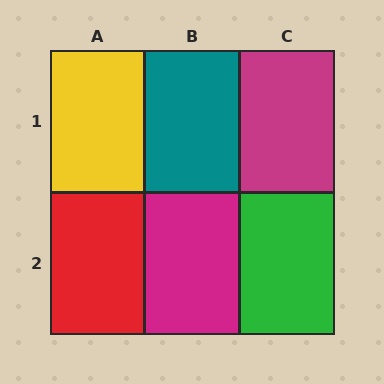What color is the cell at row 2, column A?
Red.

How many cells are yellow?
1 cell is yellow.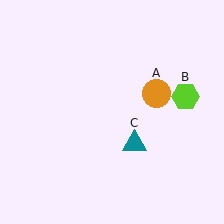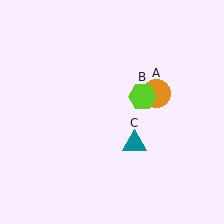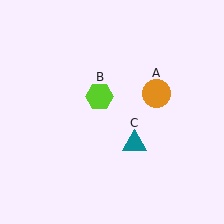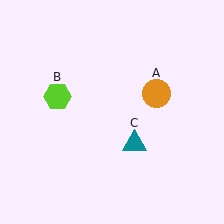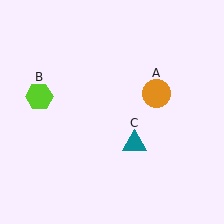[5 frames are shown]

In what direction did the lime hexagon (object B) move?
The lime hexagon (object B) moved left.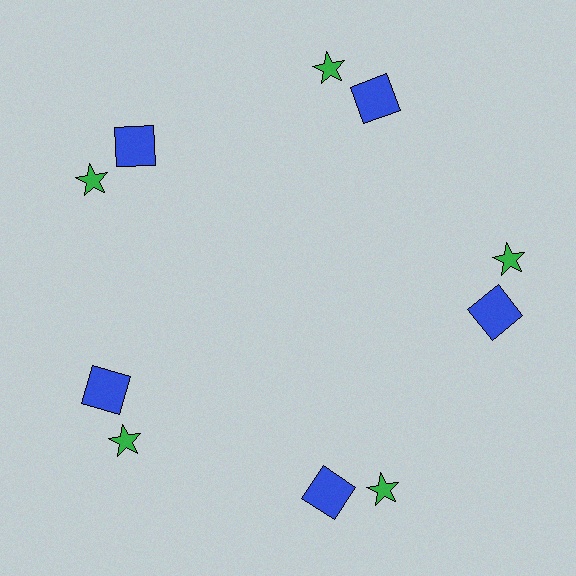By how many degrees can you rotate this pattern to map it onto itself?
The pattern maps onto itself every 72 degrees of rotation.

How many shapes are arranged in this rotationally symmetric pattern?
There are 10 shapes, arranged in 5 groups of 2.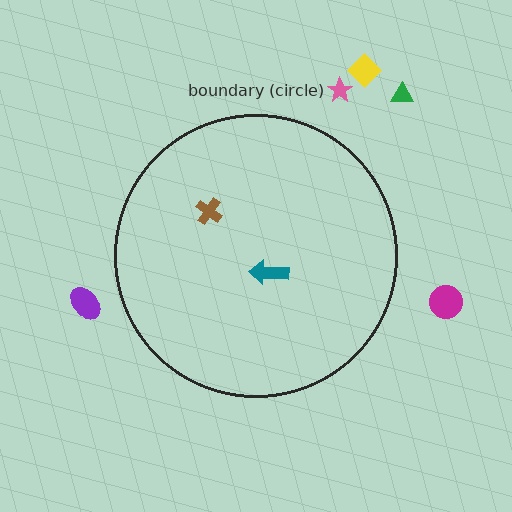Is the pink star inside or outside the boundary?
Outside.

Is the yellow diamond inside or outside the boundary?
Outside.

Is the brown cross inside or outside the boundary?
Inside.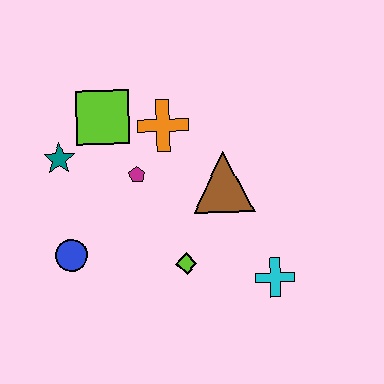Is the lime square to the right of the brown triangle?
No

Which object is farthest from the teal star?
The cyan cross is farthest from the teal star.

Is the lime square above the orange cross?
Yes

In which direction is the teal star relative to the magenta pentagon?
The teal star is to the left of the magenta pentagon.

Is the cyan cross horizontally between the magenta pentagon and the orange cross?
No